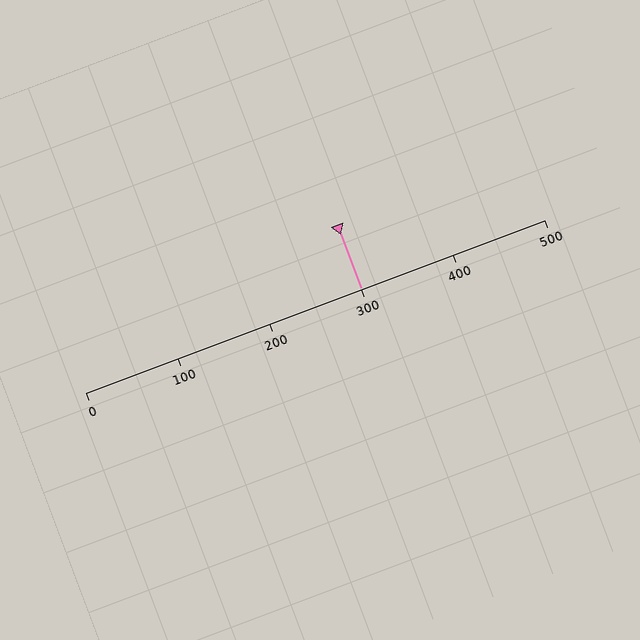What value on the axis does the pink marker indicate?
The marker indicates approximately 300.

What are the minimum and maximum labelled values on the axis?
The axis runs from 0 to 500.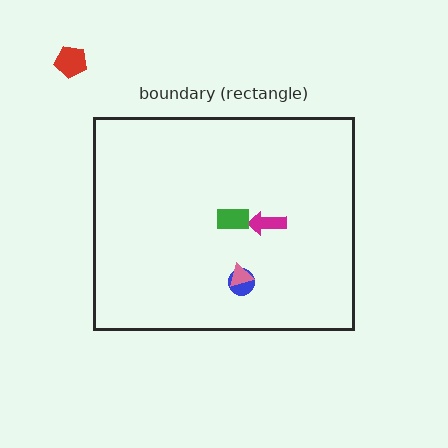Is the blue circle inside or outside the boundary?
Inside.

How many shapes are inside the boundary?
4 inside, 1 outside.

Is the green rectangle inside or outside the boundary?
Inside.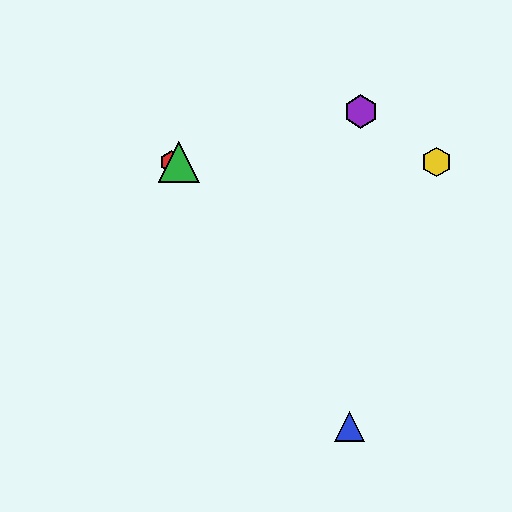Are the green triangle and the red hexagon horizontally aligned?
Yes, both are at y≈162.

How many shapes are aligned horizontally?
3 shapes (the red hexagon, the green triangle, the yellow hexagon) are aligned horizontally.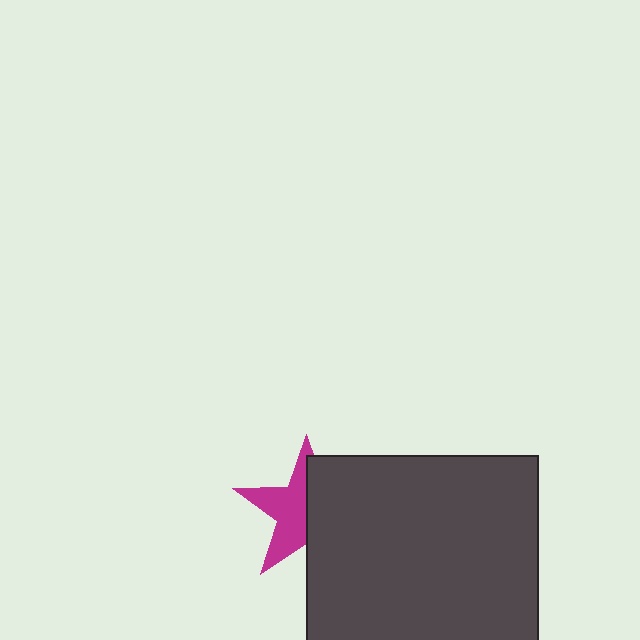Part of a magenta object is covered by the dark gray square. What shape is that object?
It is a star.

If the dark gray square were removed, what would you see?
You would see the complete magenta star.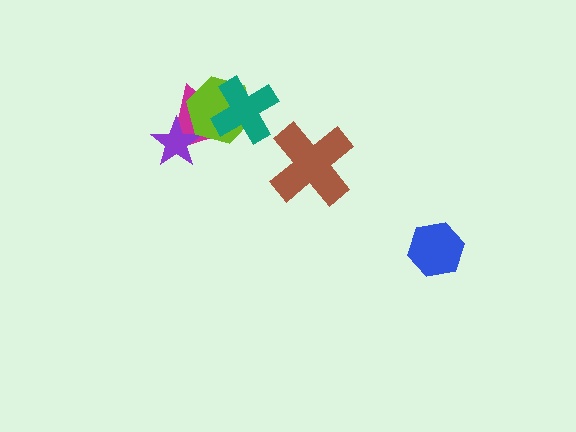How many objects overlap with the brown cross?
0 objects overlap with the brown cross.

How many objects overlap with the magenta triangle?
3 objects overlap with the magenta triangle.